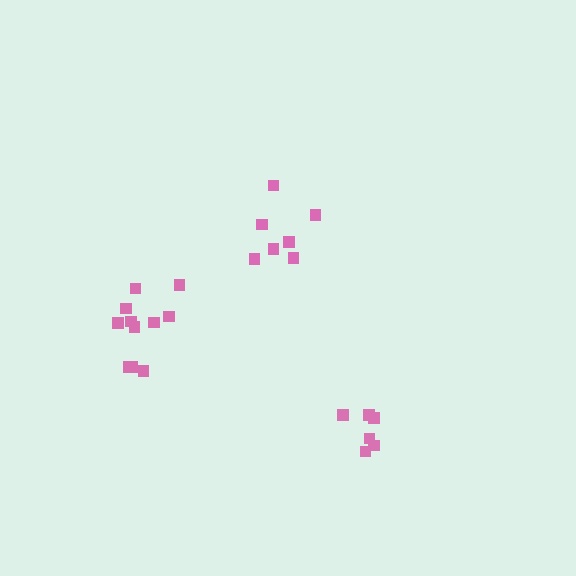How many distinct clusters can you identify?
There are 3 distinct clusters.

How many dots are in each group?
Group 1: 7 dots, Group 2: 6 dots, Group 3: 11 dots (24 total).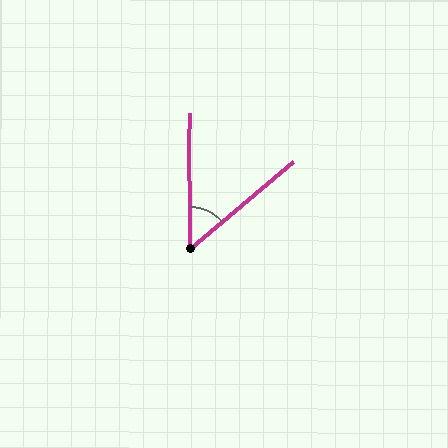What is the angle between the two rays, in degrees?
Approximately 50 degrees.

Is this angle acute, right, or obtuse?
It is acute.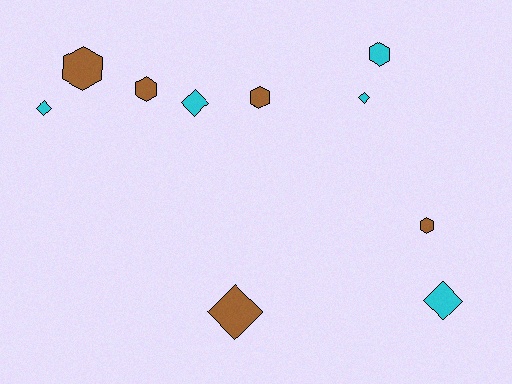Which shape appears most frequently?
Diamond, with 5 objects.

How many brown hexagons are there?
There are 4 brown hexagons.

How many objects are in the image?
There are 10 objects.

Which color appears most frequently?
Brown, with 5 objects.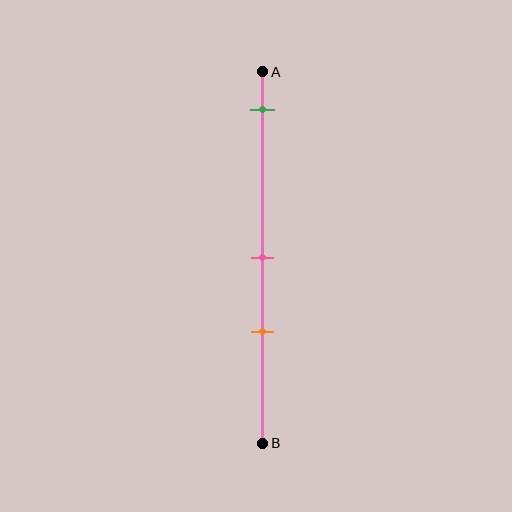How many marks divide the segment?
There are 3 marks dividing the segment.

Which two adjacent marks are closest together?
The pink and orange marks are the closest adjacent pair.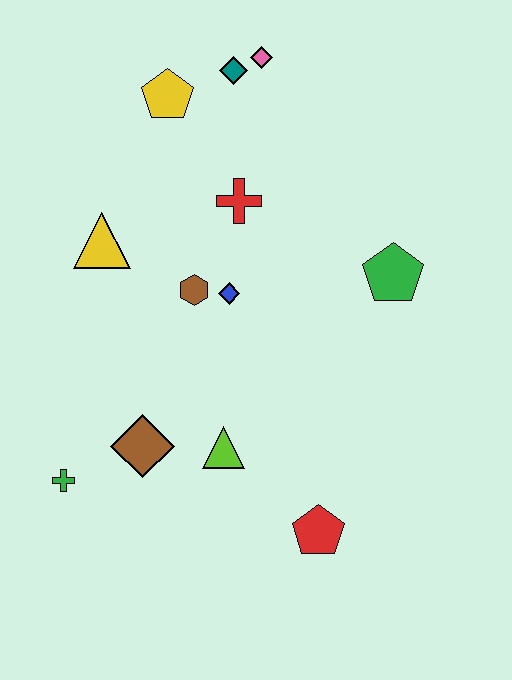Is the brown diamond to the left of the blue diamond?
Yes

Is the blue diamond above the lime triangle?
Yes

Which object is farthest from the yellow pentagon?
The red pentagon is farthest from the yellow pentagon.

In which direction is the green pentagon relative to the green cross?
The green pentagon is to the right of the green cross.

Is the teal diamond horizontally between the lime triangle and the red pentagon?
Yes